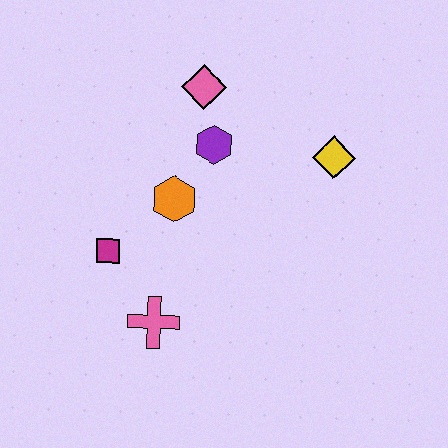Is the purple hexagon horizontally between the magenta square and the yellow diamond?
Yes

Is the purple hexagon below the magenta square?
No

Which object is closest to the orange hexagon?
The purple hexagon is closest to the orange hexagon.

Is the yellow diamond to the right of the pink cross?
Yes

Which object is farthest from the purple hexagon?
The pink cross is farthest from the purple hexagon.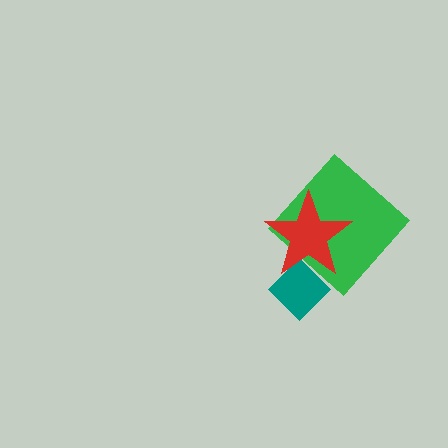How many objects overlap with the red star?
2 objects overlap with the red star.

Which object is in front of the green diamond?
The red star is in front of the green diamond.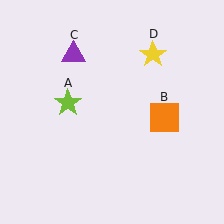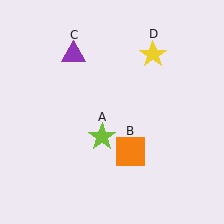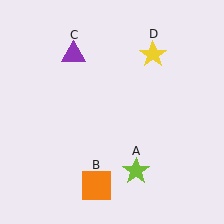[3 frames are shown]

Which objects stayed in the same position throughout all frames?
Purple triangle (object C) and yellow star (object D) remained stationary.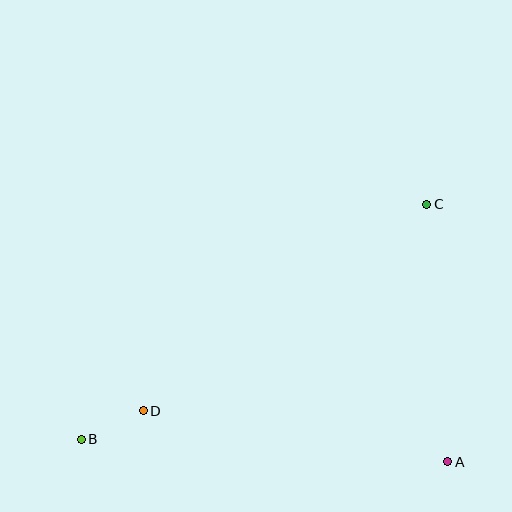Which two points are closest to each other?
Points B and D are closest to each other.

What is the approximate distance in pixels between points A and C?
The distance between A and C is approximately 258 pixels.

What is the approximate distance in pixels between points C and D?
The distance between C and D is approximately 351 pixels.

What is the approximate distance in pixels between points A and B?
The distance between A and B is approximately 367 pixels.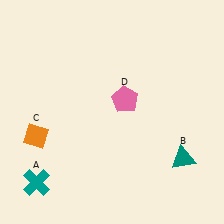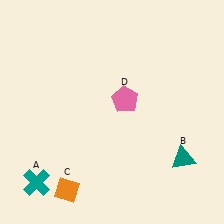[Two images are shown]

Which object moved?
The orange diamond (C) moved down.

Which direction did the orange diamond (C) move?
The orange diamond (C) moved down.